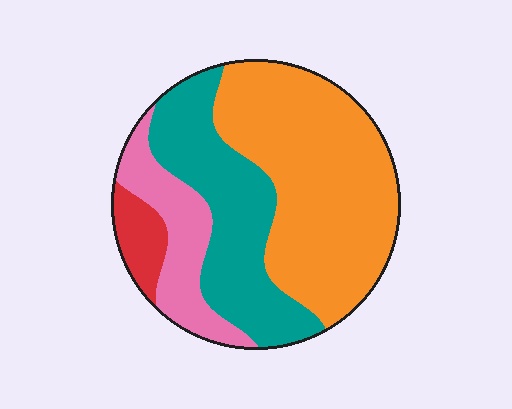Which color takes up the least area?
Red, at roughly 5%.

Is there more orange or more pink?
Orange.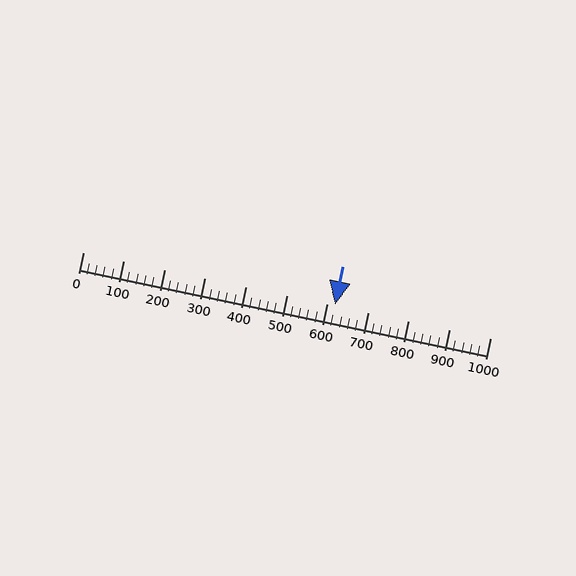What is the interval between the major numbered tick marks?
The major tick marks are spaced 100 units apart.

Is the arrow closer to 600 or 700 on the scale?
The arrow is closer to 600.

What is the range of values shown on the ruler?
The ruler shows values from 0 to 1000.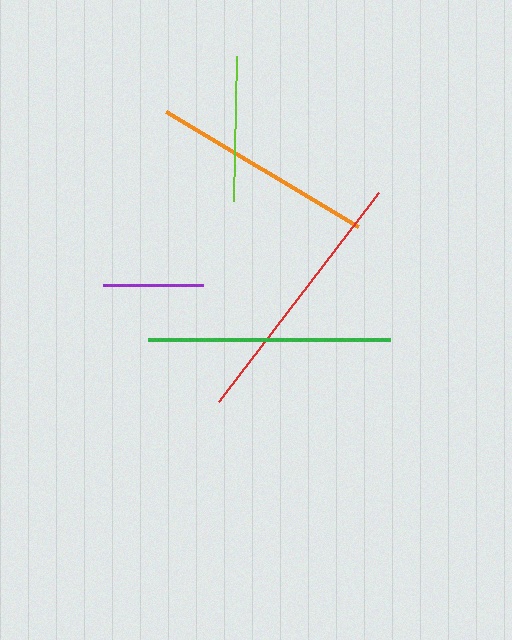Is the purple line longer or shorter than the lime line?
The lime line is longer than the purple line.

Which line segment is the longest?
The red line is the longest at approximately 263 pixels.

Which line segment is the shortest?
The purple line is the shortest at approximately 99 pixels.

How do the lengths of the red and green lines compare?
The red and green lines are approximately the same length.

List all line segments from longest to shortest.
From longest to shortest: red, green, orange, lime, purple.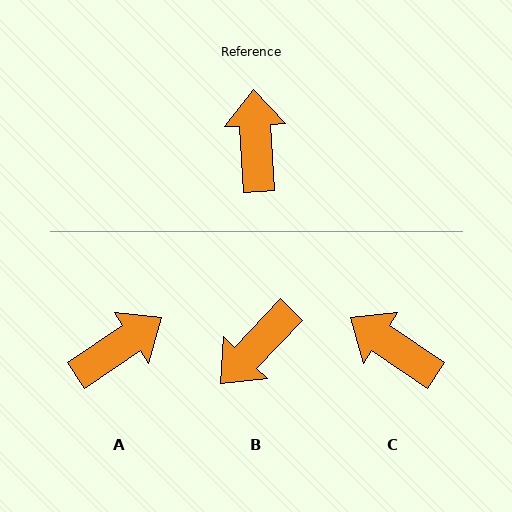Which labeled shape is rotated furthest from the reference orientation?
B, about 133 degrees away.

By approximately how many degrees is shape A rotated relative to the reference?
Approximately 59 degrees clockwise.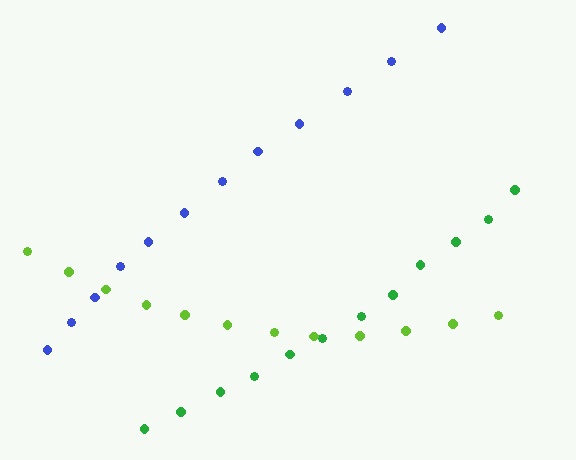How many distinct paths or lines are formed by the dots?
There are 3 distinct paths.